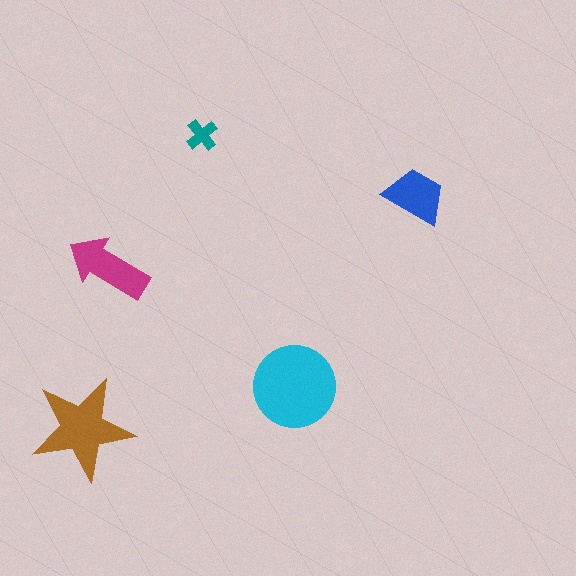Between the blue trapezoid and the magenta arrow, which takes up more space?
The magenta arrow.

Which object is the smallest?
The teal cross.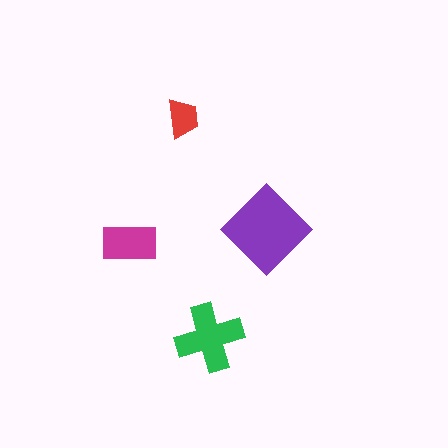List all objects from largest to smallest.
The purple diamond, the green cross, the magenta rectangle, the red trapezoid.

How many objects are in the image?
There are 4 objects in the image.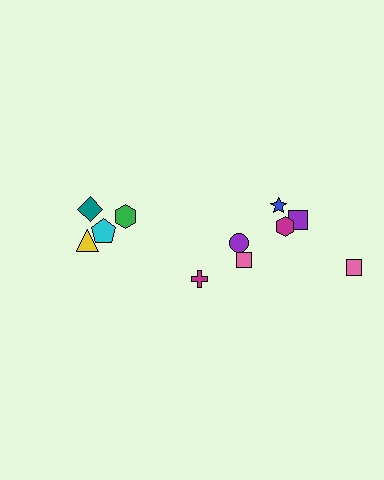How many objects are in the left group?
There are 4 objects.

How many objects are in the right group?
There are 7 objects.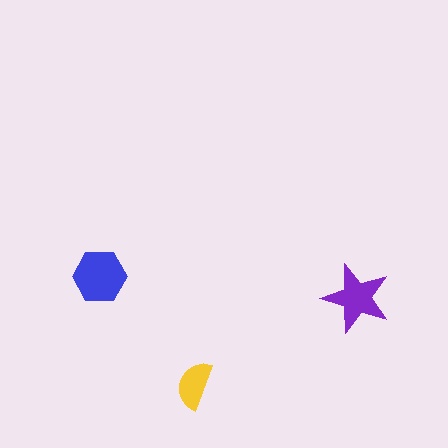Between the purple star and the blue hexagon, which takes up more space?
The blue hexagon.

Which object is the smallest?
The yellow semicircle.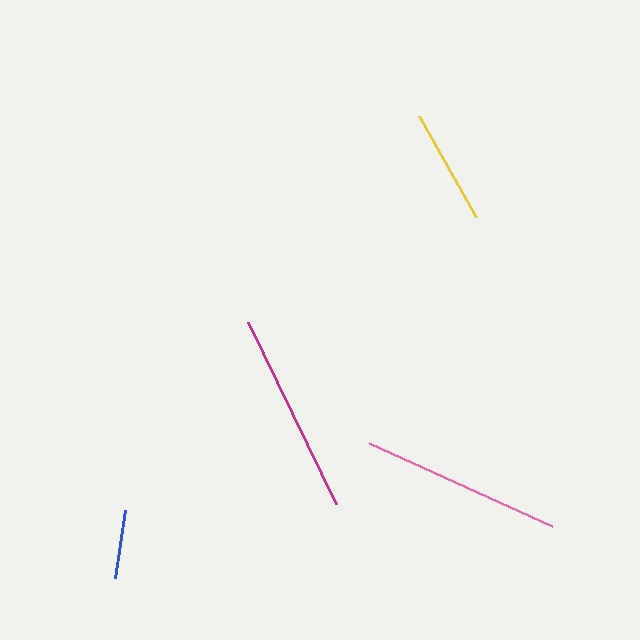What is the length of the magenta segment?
The magenta segment is approximately 202 pixels long.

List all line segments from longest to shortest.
From longest to shortest: magenta, pink, yellow, blue.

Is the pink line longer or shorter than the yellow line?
The pink line is longer than the yellow line.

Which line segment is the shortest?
The blue line is the shortest at approximately 69 pixels.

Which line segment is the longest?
The magenta line is the longest at approximately 202 pixels.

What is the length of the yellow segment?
The yellow segment is approximately 116 pixels long.